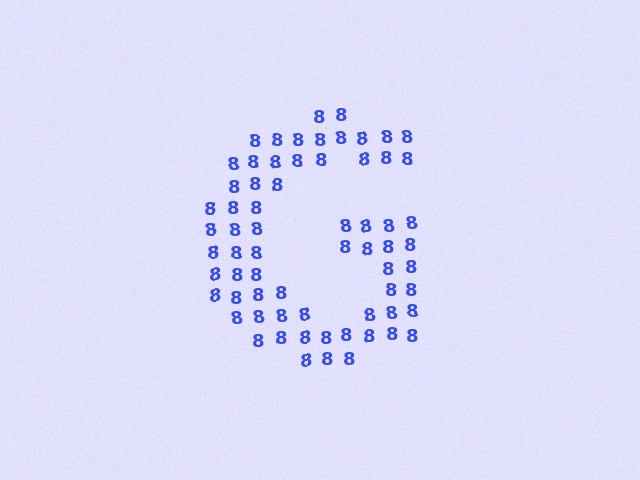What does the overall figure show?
The overall figure shows the letter G.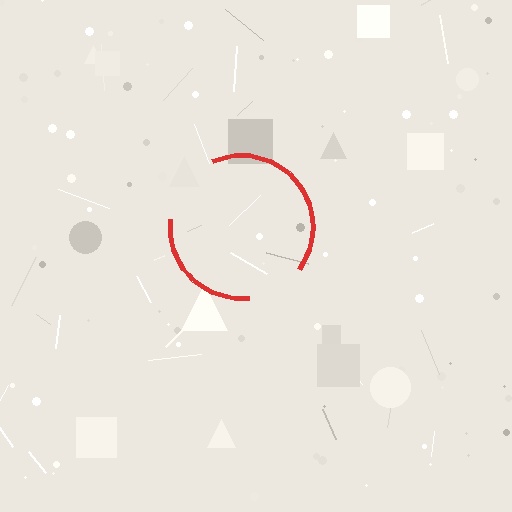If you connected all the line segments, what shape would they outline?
They would outline a circle.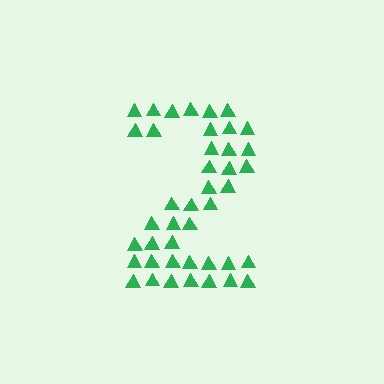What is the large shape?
The large shape is the digit 2.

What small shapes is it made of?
It is made of small triangles.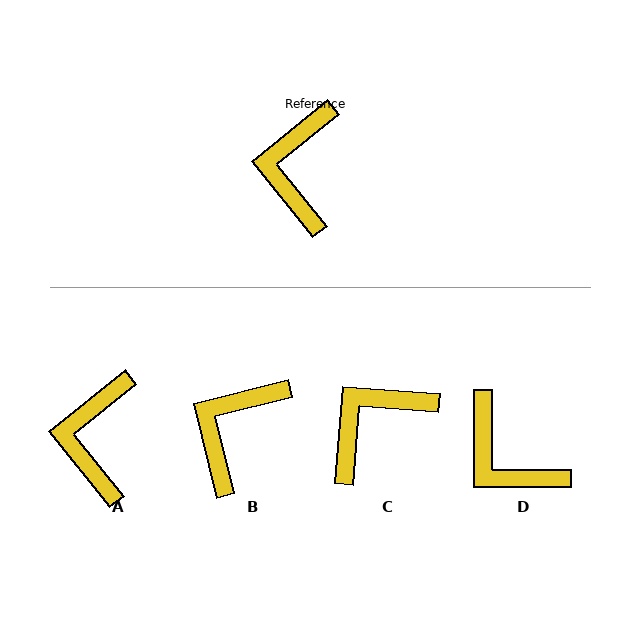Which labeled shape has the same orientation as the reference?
A.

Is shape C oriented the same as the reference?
No, it is off by about 43 degrees.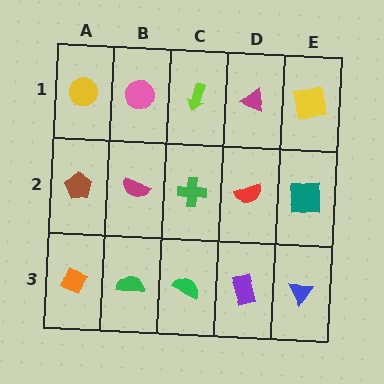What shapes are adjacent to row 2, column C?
A lime arrow (row 1, column C), a green semicircle (row 3, column C), a magenta semicircle (row 2, column B), a red semicircle (row 2, column D).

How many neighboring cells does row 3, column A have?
2.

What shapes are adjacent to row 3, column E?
A teal square (row 2, column E), a purple rectangle (row 3, column D).